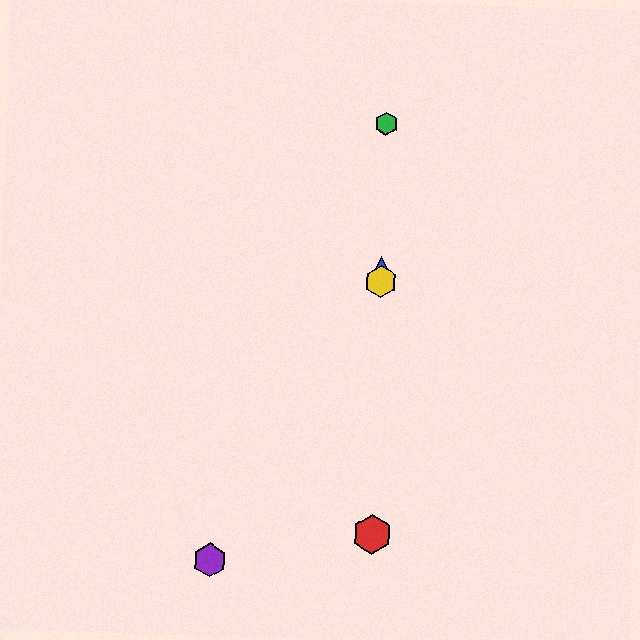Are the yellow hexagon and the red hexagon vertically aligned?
Yes, both are at x≈381.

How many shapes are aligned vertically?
4 shapes (the red hexagon, the blue triangle, the green hexagon, the yellow hexagon) are aligned vertically.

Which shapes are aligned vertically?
The red hexagon, the blue triangle, the green hexagon, the yellow hexagon are aligned vertically.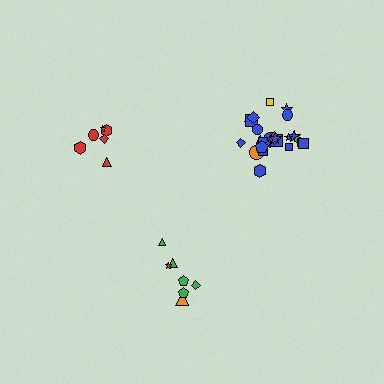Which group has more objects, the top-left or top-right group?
The top-right group.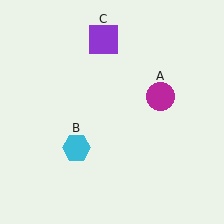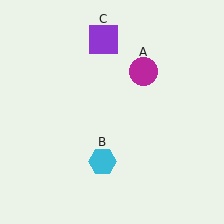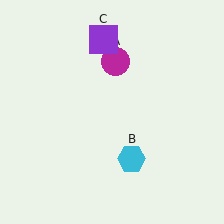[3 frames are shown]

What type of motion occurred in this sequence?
The magenta circle (object A), cyan hexagon (object B) rotated counterclockwise around the center of the scene.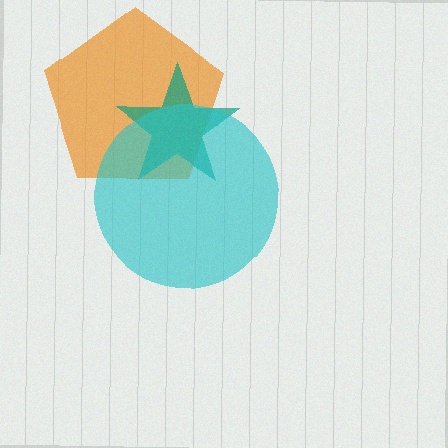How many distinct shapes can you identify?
There are 3 distinct shapes: an orange pentagon, a teal star, a cyan circle.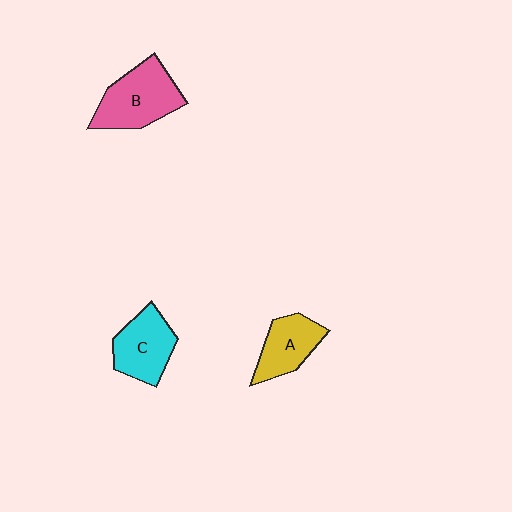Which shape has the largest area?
Shape B (pink).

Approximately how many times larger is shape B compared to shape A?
Approximately 1.4 times.